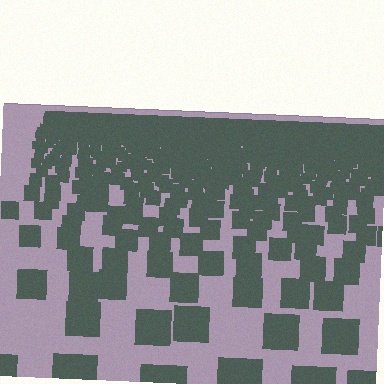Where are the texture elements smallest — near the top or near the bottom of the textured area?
Near the top.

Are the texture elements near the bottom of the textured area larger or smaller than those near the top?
Larger. Near the bottom, elements are closer to the viewer and appear at a bigger on-screen size.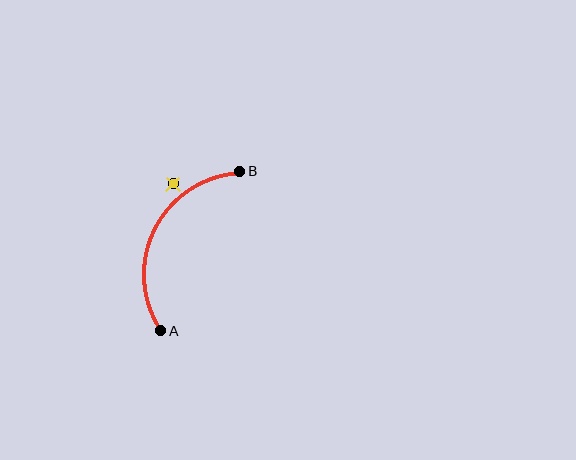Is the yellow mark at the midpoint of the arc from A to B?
No — the yellow mark does not lie on the arc at all. It sits slightly outside the curve.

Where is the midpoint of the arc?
The arc midpoint is the point on the curve farthest from the straight line joining A and B. It sits to the left of that line.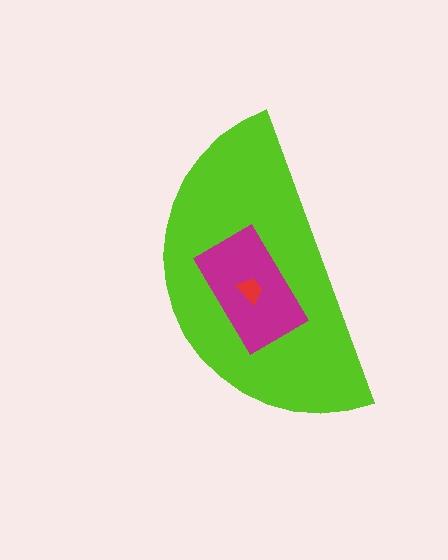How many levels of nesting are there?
3.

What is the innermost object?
The red trapezoid.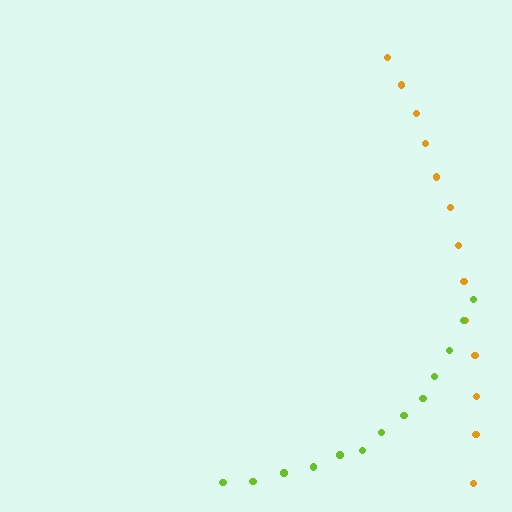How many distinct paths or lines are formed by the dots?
There are 2 distinct paths.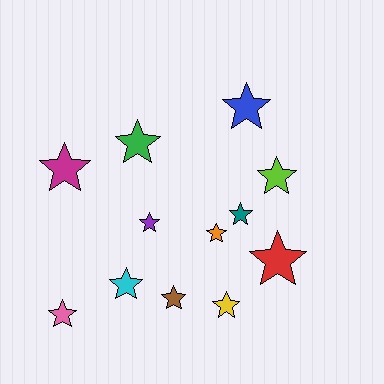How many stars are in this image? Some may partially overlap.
There are 12 stars.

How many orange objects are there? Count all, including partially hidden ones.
There is 1 orange object.